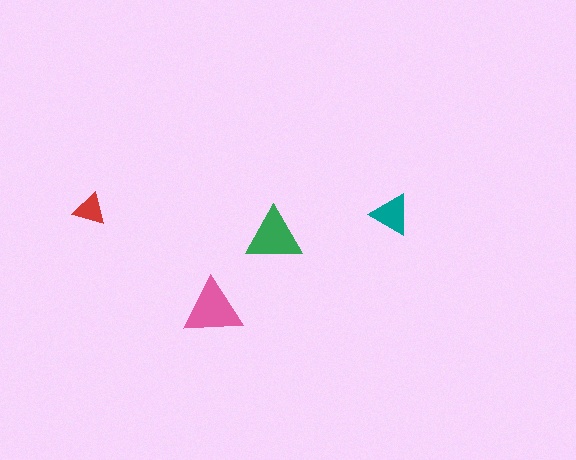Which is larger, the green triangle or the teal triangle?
The green one.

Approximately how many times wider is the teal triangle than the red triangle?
About 1.5 times wider.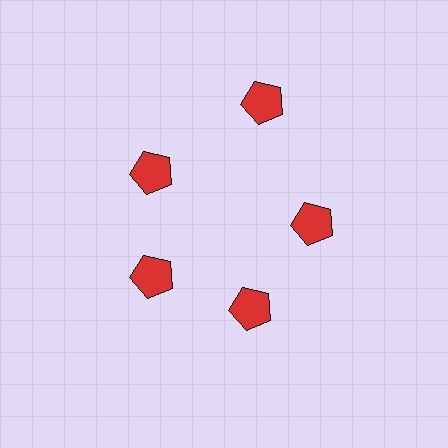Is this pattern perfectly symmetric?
No. The 5 red pentagons are arranged in a ring, but one element near the 1 o'clock position is pushed outward from the center, breaking the 5-fold rotational symmetry.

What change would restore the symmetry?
The symmetry would be restored by moving it inward, back onto the ring so that all 5 pentagons sit at equal angles and equal distance from the center.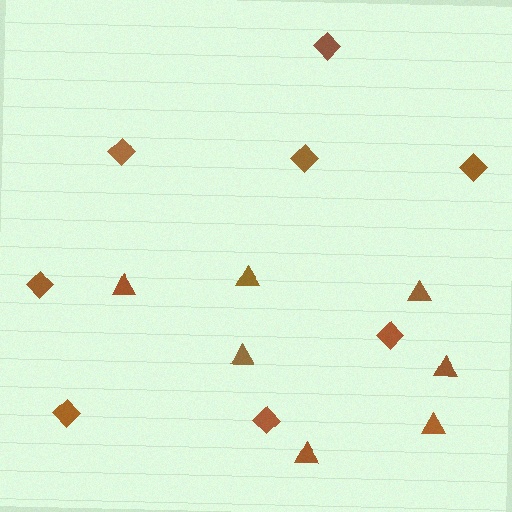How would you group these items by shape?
There are 2 groups: one group of triangles (7) and one group of diamonds (8).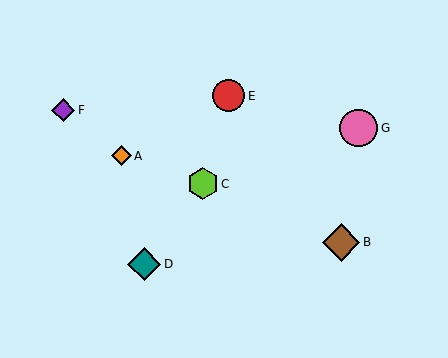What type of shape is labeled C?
Shape C is a lime hexagon.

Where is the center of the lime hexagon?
The center of the lime hexagon is at (203, 184).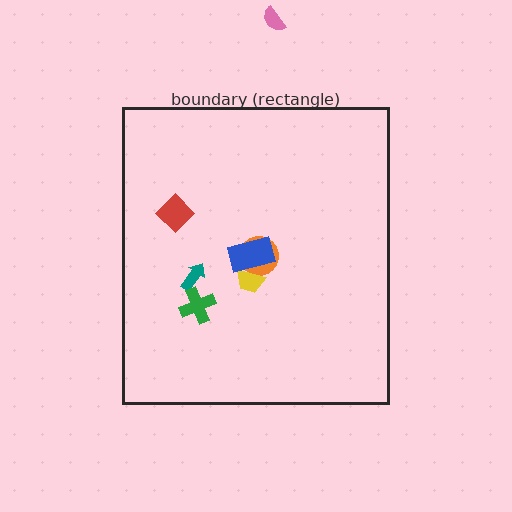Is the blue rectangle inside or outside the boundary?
Inside.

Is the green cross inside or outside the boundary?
Inside.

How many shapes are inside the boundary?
6 inside, 1 outside.